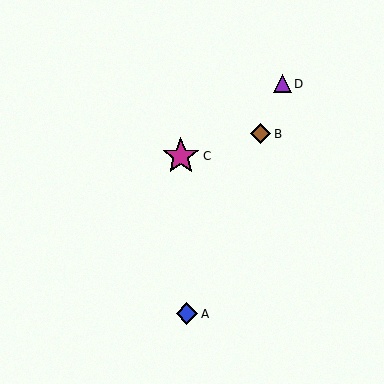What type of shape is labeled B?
Shape B is a brown diamond.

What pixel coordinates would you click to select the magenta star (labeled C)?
Click at (181, 156) to select the magenta star C.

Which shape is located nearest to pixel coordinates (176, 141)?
The magenta star (labeled C) at (181, 156) is nearest to that location.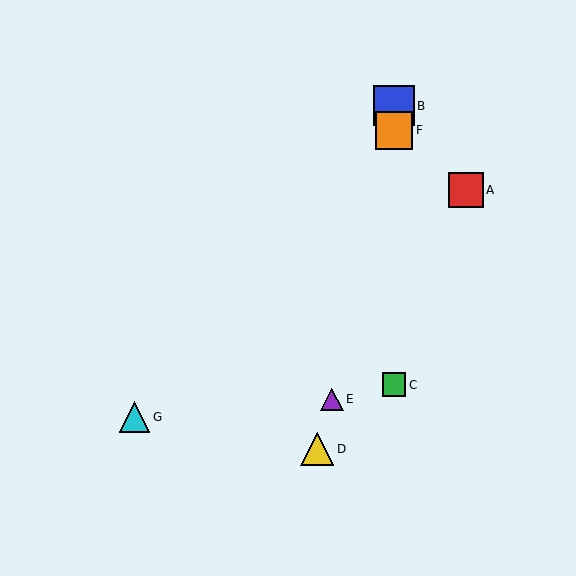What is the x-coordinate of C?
Object C is at x≈394.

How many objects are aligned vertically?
3 objects (B, C, F) are aligned vertically.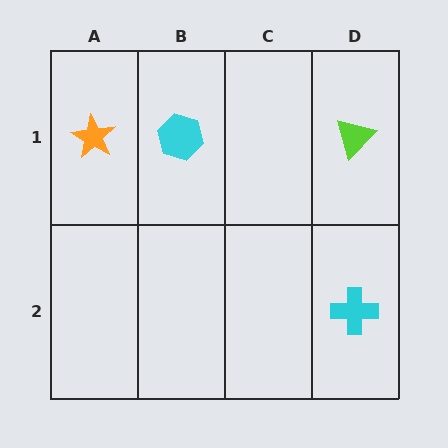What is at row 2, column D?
A cyan cross.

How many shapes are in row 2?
1 shape.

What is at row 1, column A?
An orange star.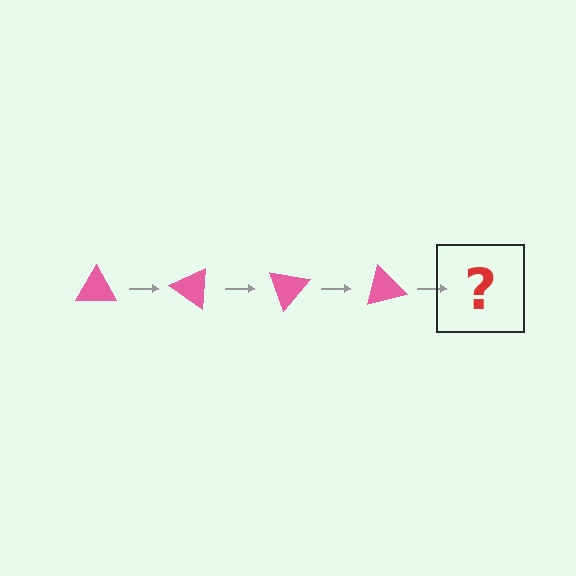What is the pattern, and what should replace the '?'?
The pattern is that the triangle rotates 35 degrees each step. The '?' should be a pink triangle rotated 140 degrees.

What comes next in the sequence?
The next element should be a pink triangle rotated 140 degrees.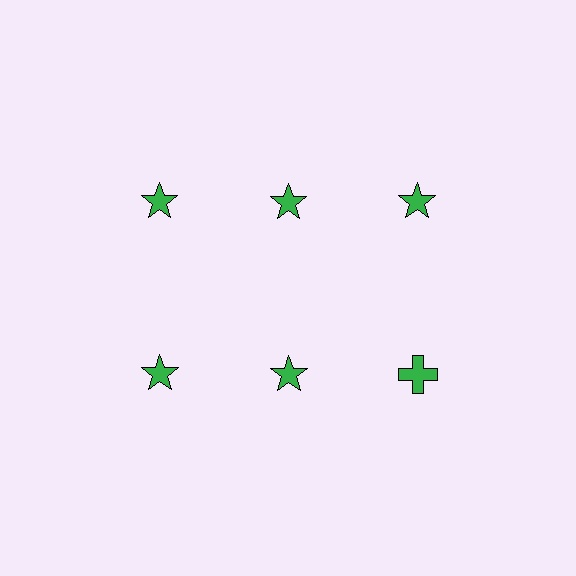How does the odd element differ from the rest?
It has a different shape: cross instead of star.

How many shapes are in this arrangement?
There are 6 shapes arranged in a grid pattern.